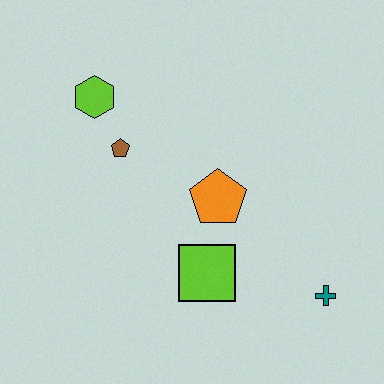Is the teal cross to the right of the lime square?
Yes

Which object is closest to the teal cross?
The lime square is closest to the teal cross.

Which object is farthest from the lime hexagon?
The teal cross is farthest from the lime hexagon.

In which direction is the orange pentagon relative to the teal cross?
The orange pentagon is to the left of the teal cross.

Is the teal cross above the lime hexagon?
No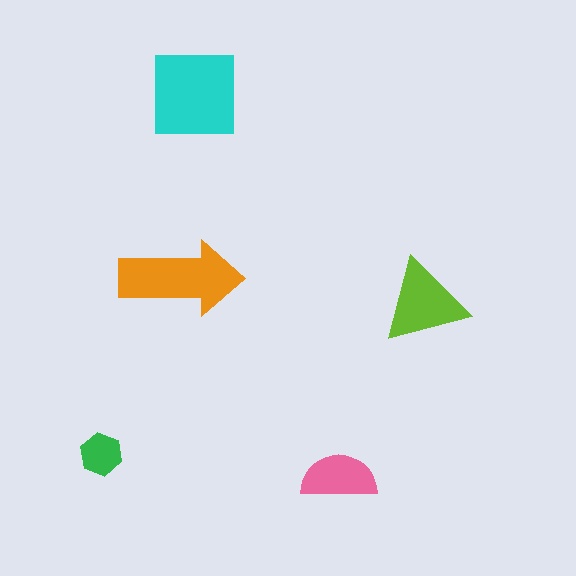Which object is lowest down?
The pink semicircle is bottommost.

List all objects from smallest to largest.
The green hexagon, the pink semicircle, the lime triangle, the orange arrow, the cyan square.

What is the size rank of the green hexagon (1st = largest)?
5th.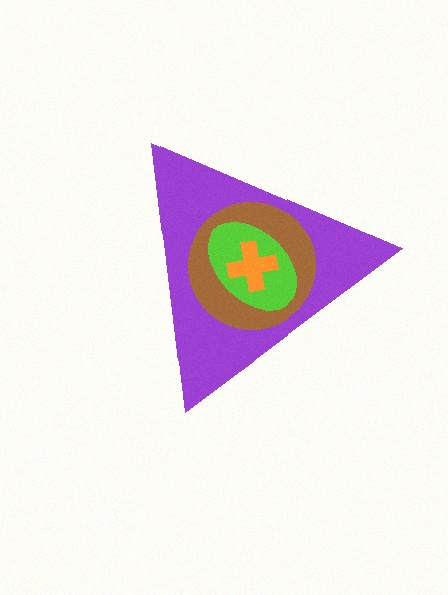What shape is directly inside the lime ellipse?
The orange cross.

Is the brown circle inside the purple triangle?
Yes.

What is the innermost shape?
The orange cross.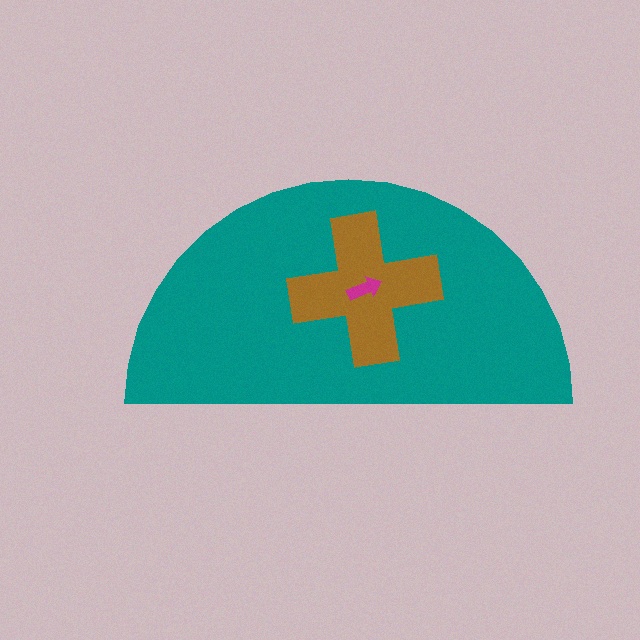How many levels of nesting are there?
3.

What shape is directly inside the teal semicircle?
The brown cross.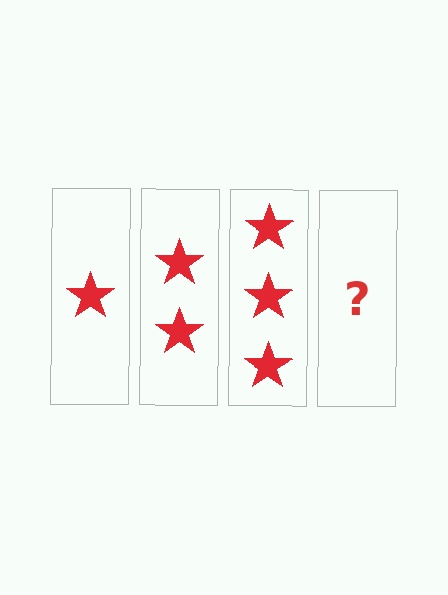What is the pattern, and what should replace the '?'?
The pattern is that each step adds one more star. The '?' should be 4 stars.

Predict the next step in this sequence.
The next step is 4 stars.